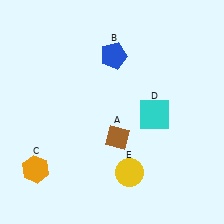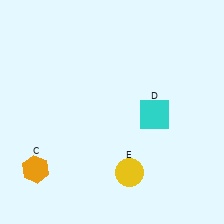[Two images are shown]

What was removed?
The blue pentagon (B), the brown diamond (A) were removed in Image 2.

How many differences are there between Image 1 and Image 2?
There are 2 differences between the two images.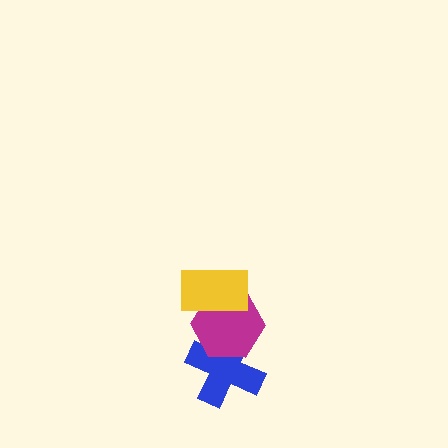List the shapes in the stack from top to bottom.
From top to bottom: the yellow rectangle, the magenta hexagon, the blue cross.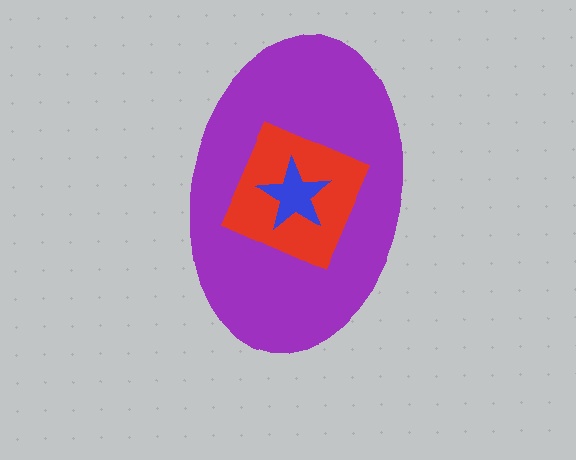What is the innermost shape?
The blue star.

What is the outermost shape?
The purple ellipse.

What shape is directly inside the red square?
The blue star.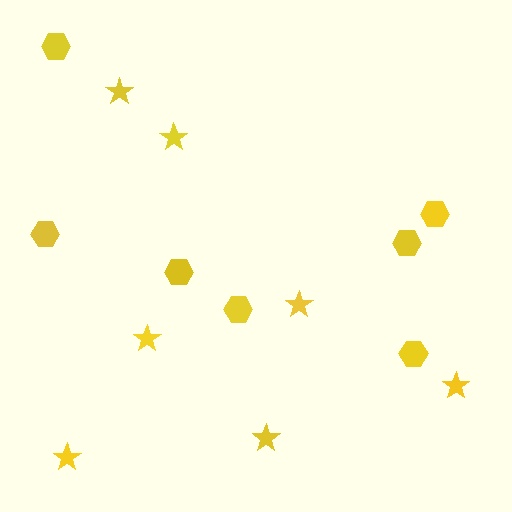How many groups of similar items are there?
There are 2 groups: one group of stars (7) and one group of hexagons (7).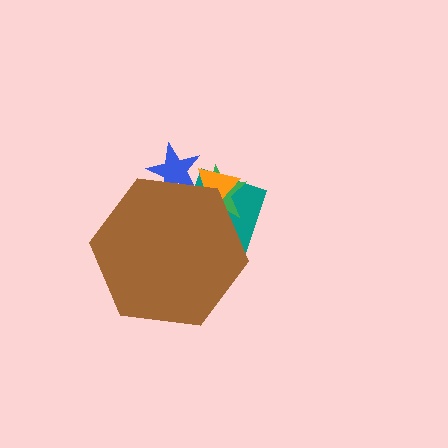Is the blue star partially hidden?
Yes, the blue star is partially hidden behind the brown hexagon.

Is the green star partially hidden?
Yes, the green star is partially hidden behind the brown hexagon.